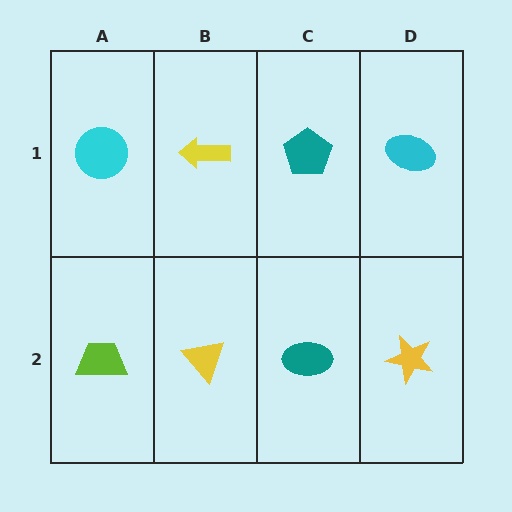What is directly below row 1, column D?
A yellow star.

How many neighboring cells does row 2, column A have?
2.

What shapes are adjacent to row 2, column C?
A teal pentagon (row 1, column C), a yellow triangle (row 2, column B), a yellow star (row 2, column D).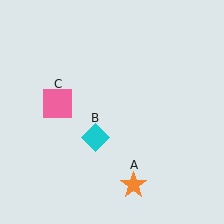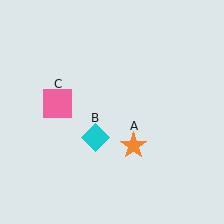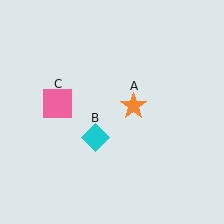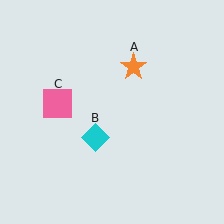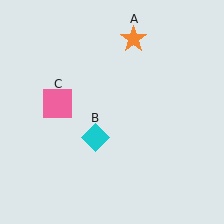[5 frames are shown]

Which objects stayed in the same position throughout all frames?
Cyan diamond (object B) and pink square (object C) remained stationary.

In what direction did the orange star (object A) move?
The orange star (object A) moved up.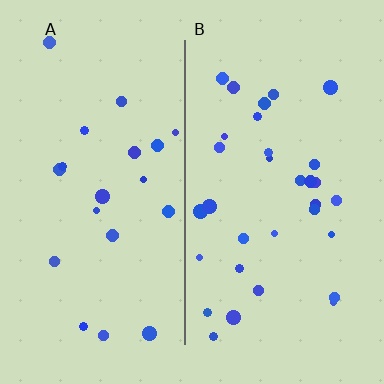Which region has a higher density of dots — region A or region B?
B (the right).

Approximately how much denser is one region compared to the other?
Approximately 1.6× — region B over region A.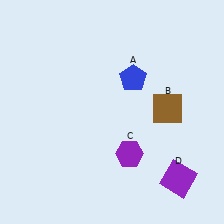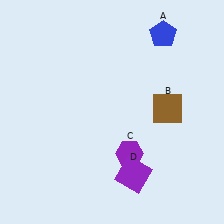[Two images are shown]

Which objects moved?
The objects that moved are: the blue pentagon (A), the purple square (D).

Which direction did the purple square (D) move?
The purple square (D) moved left.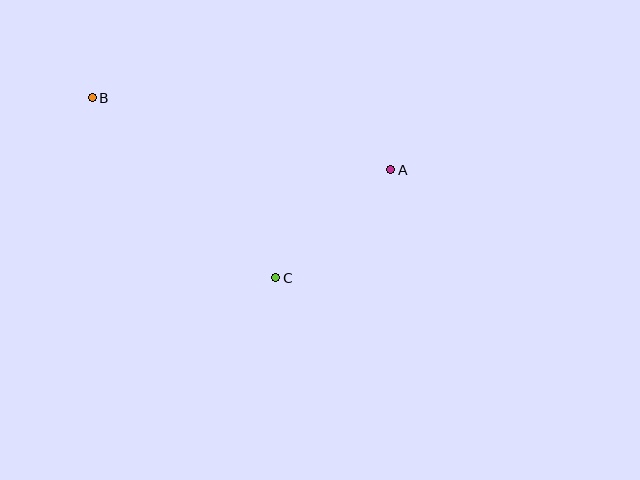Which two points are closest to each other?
Points A and C are closest to each other.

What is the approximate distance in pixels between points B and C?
The distance between B and C is approximately 257 pixels.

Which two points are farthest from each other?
Points A and B are farthest from each other.